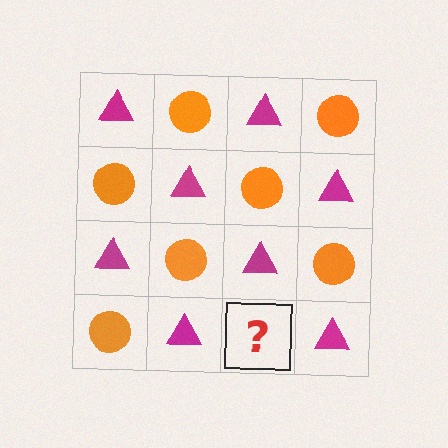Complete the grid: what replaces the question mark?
The question mark should be replaced with an orange circle.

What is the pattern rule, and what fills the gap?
The rule is that it alternates magenta triangle and orange circle in a checkerboard pattern. The gap should be filled with an orange circle.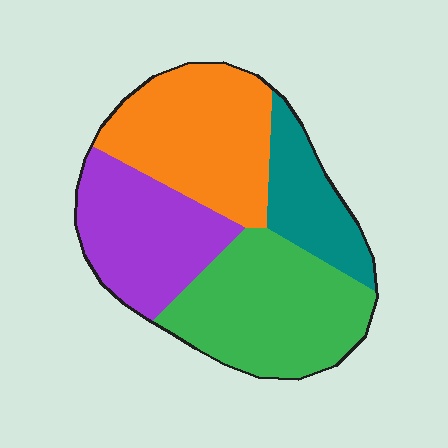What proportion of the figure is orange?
Orange takes up between a sixth and a third of the figure.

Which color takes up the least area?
Teal, at roughly 15%.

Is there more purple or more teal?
Purple.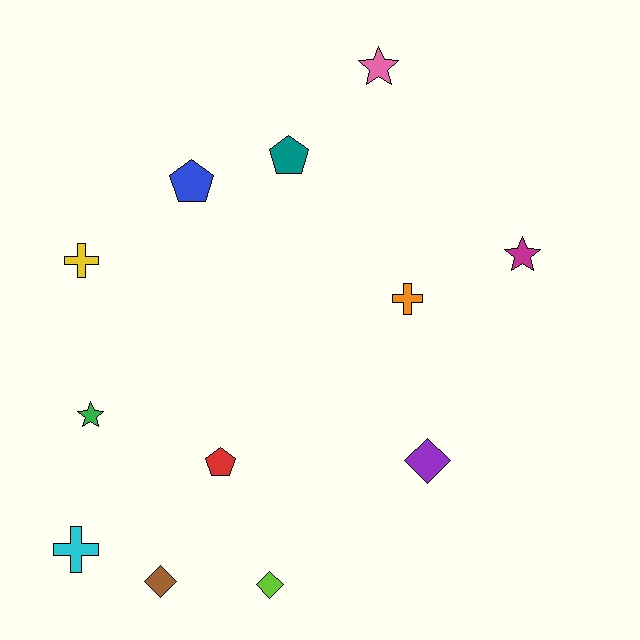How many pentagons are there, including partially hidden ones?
There are 3 pentagons.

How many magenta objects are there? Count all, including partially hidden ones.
There is 1 magenta object.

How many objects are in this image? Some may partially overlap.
There are 12 objects.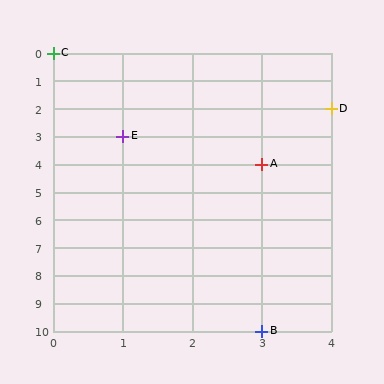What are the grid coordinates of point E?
Point E is at grid coordinates (1, 3).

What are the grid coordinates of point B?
Point B is at grid coordinates (3, 10).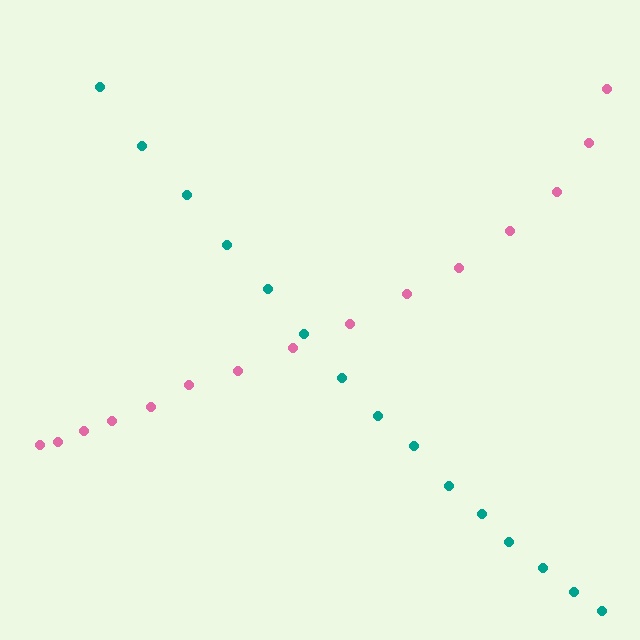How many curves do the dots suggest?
There are 2 distinct paths.